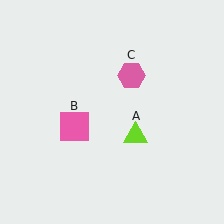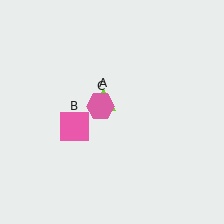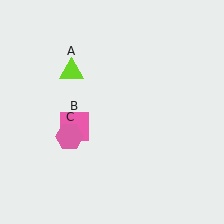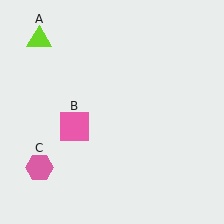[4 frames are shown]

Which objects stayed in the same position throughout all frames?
Pink square (object B) remained stationary.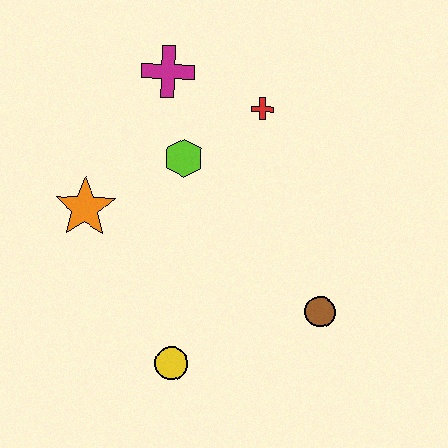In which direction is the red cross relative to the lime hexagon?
The red cross is to the right of the lime hexagon.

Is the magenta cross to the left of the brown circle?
Yes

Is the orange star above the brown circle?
Yes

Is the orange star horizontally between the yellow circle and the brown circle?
No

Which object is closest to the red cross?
The lime hexagon is closest to the red cross.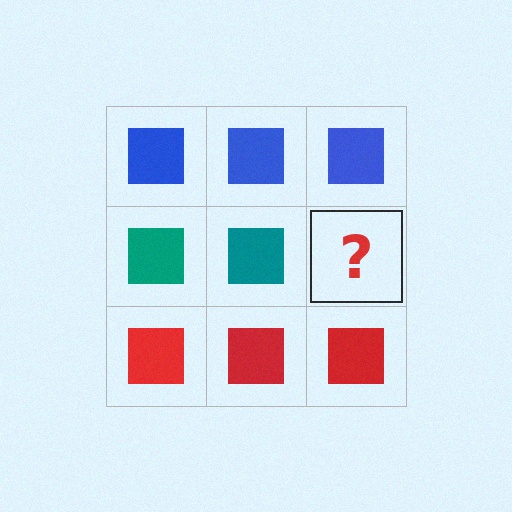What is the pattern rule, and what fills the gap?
The rule is that each row has a consistent color. The gap should be filled with a teal square.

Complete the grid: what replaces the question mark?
The question mark should be replaced with a teal square.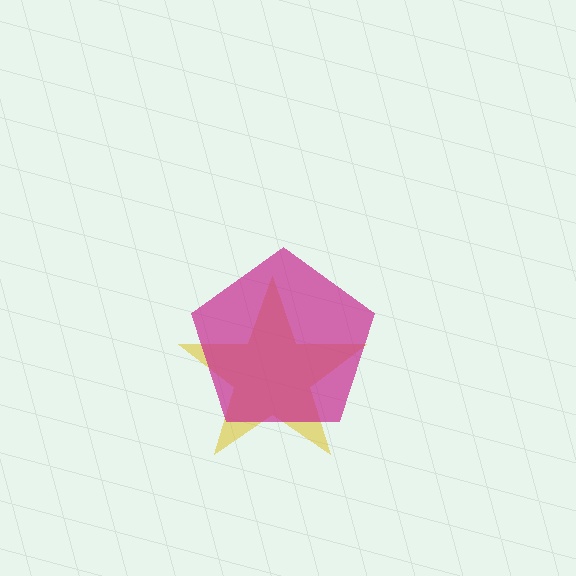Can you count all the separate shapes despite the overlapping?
Yes, there are 2 separate shapes.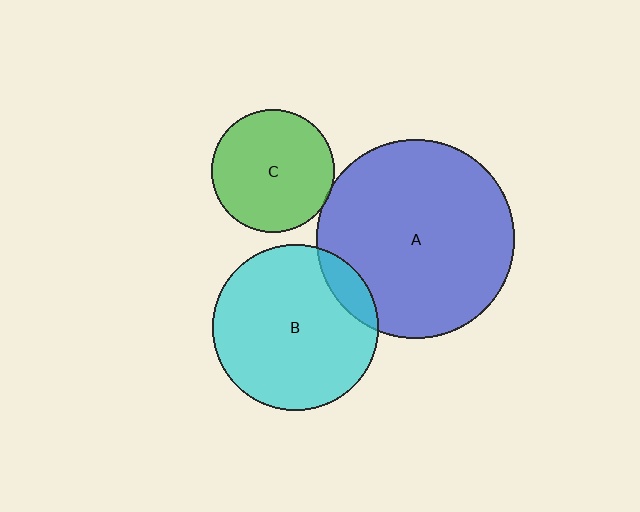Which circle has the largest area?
Circle A (blue).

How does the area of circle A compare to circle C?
Approximately 2.6 times.